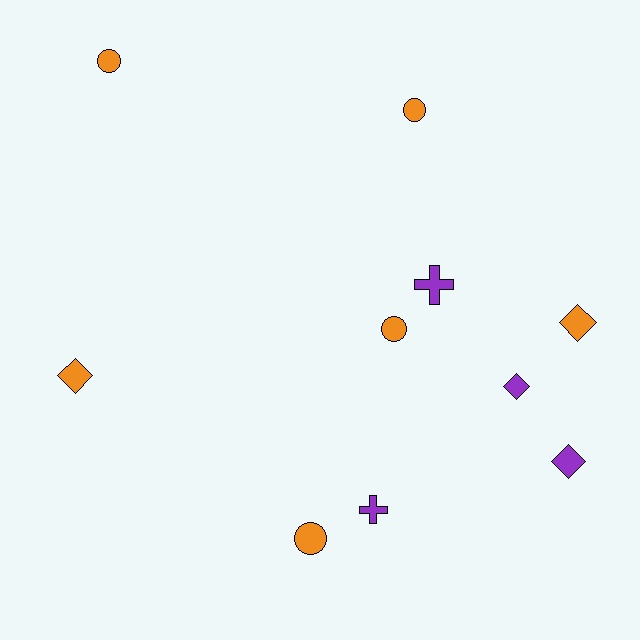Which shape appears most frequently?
Circle, with 4 objects.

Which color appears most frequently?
Orange, with 6 objects.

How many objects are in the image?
There are 10 objects.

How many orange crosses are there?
There are no orange crosses.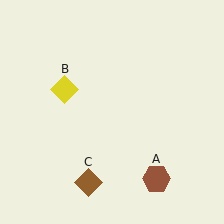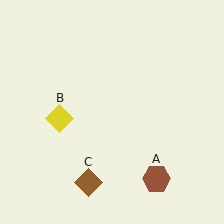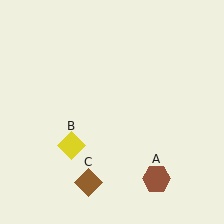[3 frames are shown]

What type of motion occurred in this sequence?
The yellow diamond (object B) rotated counterclockwise around the center of the scene.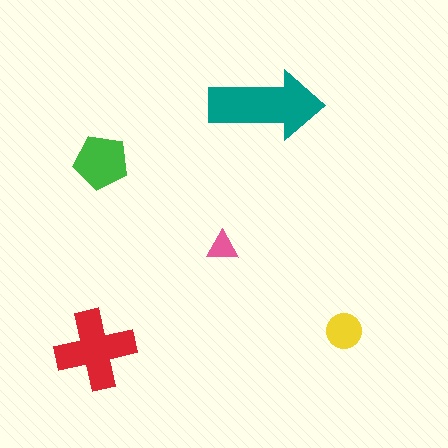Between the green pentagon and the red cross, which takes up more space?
The red cross.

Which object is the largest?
The teal arrow.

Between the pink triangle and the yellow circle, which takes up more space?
The yellow circle.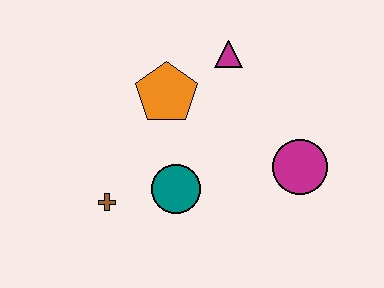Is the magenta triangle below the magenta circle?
No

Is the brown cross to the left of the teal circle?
Yes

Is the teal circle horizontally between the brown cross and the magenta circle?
Yes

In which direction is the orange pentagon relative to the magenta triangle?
The orange pentagon is to the left of the magenta triangle.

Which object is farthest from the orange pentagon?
The magenta circle is farthest from the orange pentagon.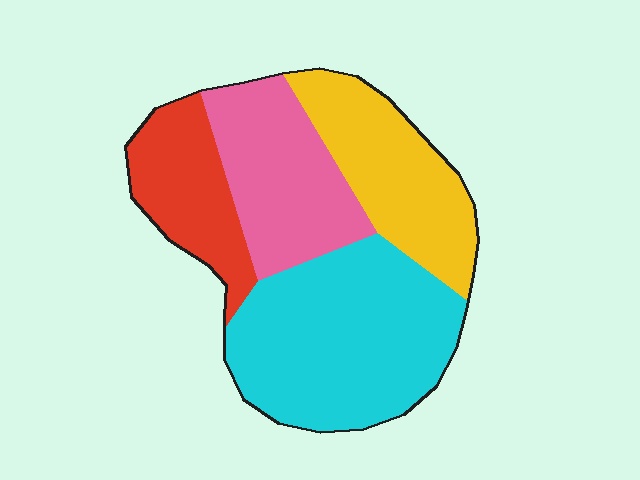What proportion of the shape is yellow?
Yellow takes up about one fifth (1/5) of the shape.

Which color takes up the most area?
Cyan, at roughly 40%.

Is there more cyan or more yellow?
Cyan.